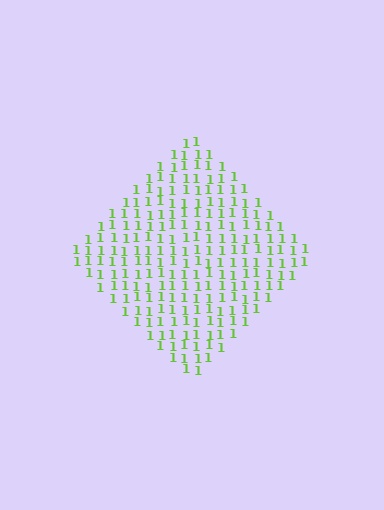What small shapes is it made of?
It is made of small digit 1's.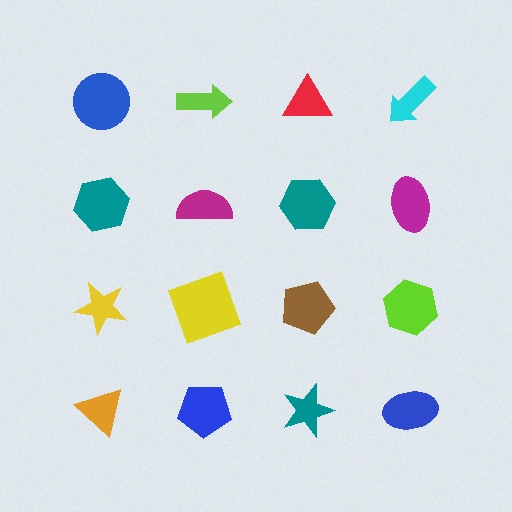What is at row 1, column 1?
A blue circle.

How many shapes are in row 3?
4 shapes.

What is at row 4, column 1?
An orange triangle.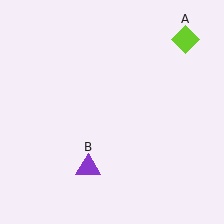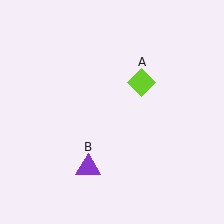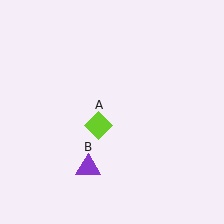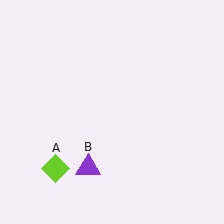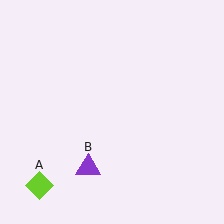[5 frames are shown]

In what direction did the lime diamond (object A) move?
The lime diamond (object A) moved down and to the left.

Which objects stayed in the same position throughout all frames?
Purple triangle (object B) remained stationary.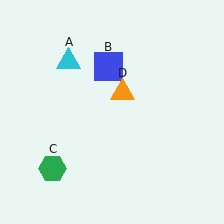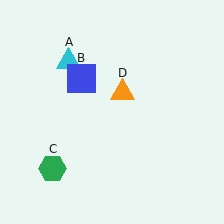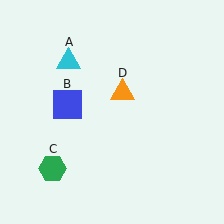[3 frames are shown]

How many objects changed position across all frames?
1 object changed position: blue square (object B).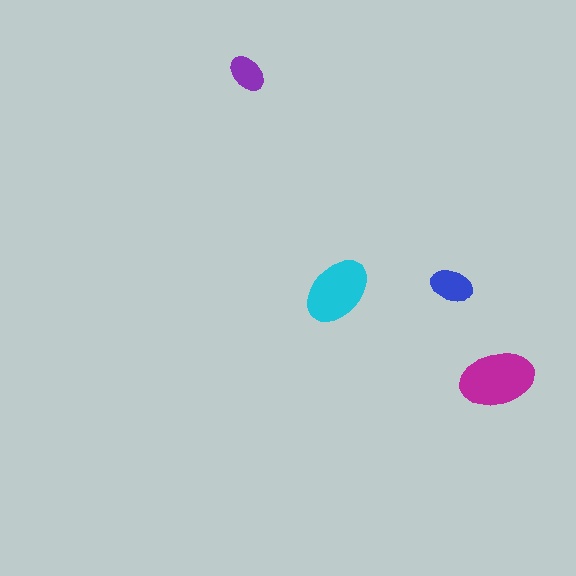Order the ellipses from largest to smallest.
the magenta one, the cyan one, the blue one, the purple one.